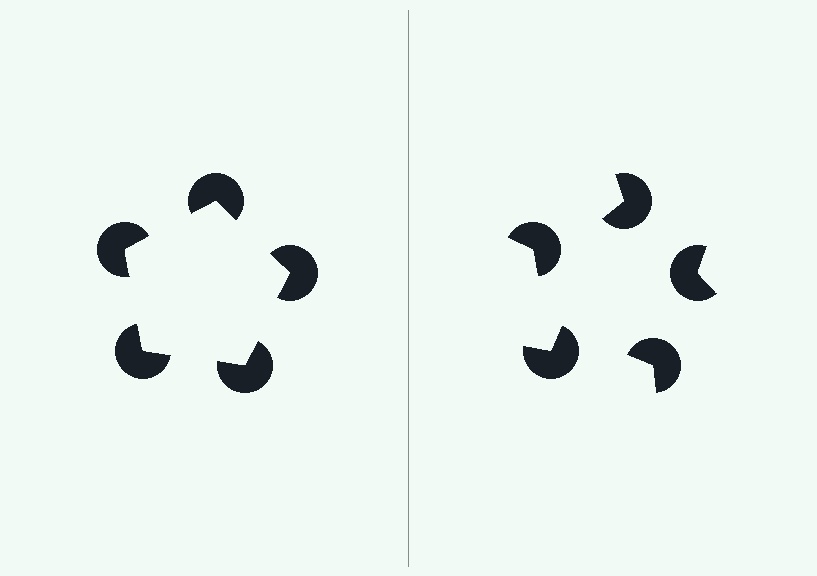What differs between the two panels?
The pac-man discs are positioned identically on both sides; only the wedge orientations differ. On the left they align to a pentagon; on the right they are misaligned.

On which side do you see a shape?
An illusory pentagon appears on the left side. On the right side the wedge cuts are rotated, so no coherent shape forms.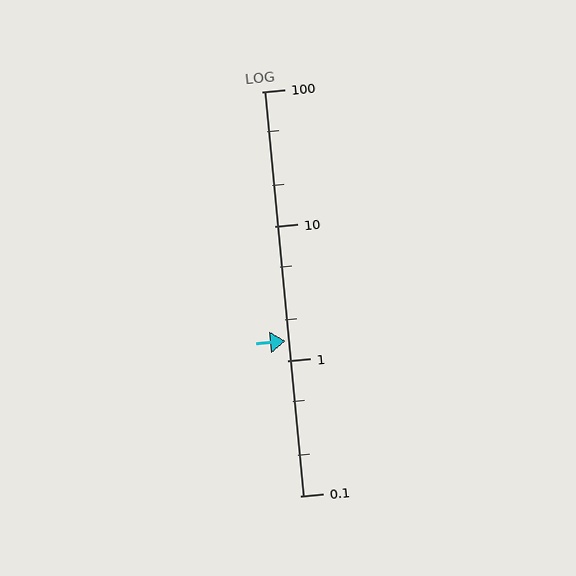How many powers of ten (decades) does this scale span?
The scale spans 3 decades, from 0.1 to 100.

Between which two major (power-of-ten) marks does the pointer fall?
The pointer is between 1 and 10.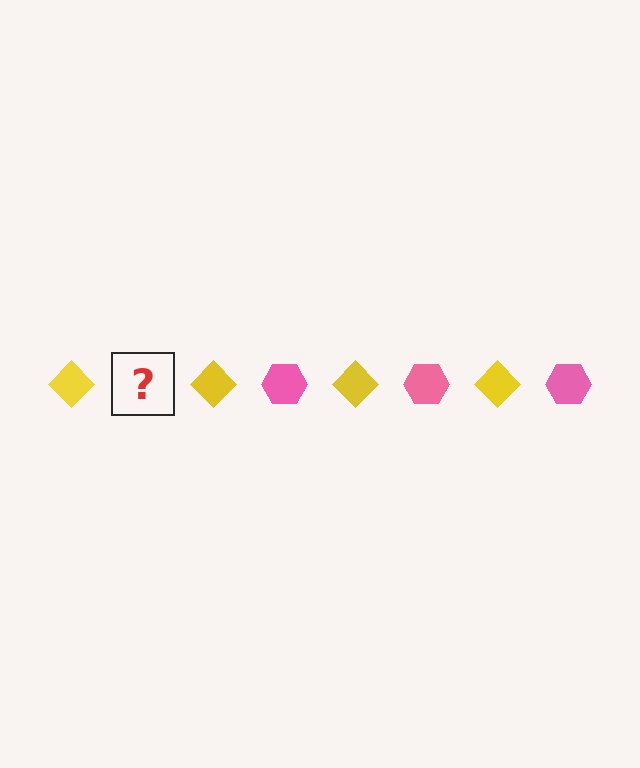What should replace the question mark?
The question mark should be replaced with a pink hexagon.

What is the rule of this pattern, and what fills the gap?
The rule is that the pattern alternates between yellow diamond and pink hexagon. The gap should be filled with a pink hexagon.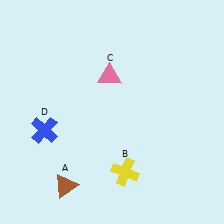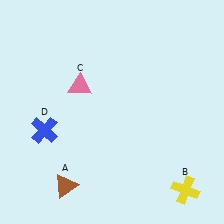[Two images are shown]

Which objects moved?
The objects that moved are: the yellow cross (B), the pink triangle (C).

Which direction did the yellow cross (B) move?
The yellow cross (B) moved right.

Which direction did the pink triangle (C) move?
The pink triangle (C) moved left.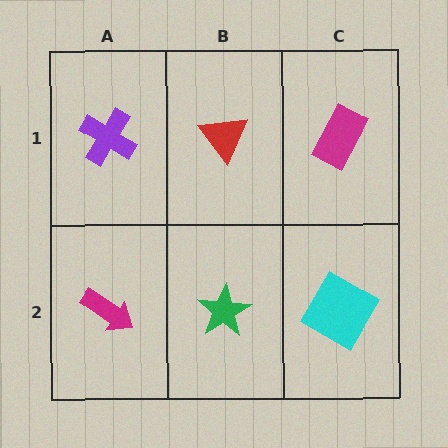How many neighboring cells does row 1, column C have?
2.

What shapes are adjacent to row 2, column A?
A purple cross (row 1, column A), a green star (row 2, column B).